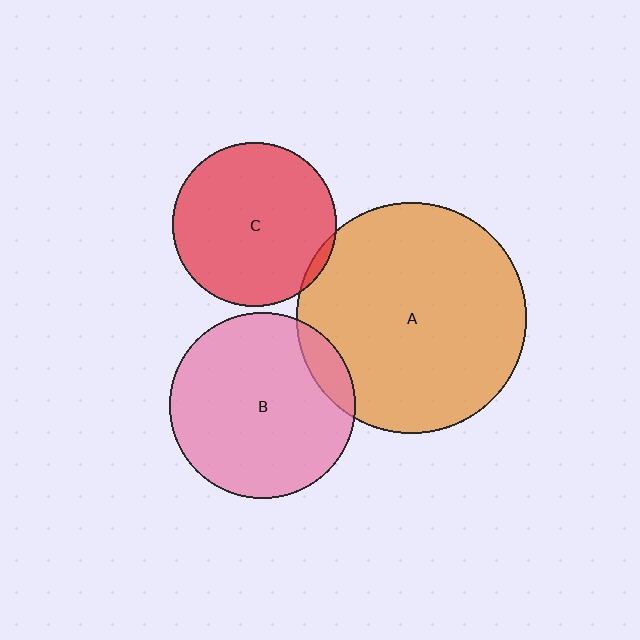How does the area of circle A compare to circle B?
Approximately 1.5 times.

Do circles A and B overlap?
Yes.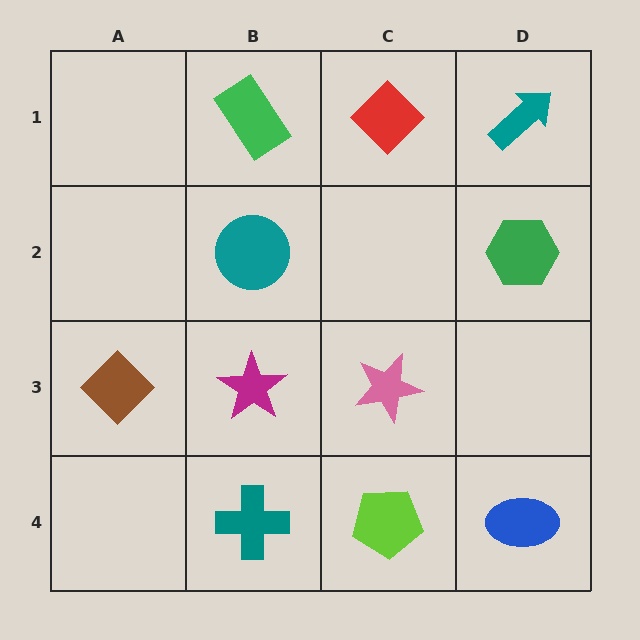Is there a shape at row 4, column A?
No, that cell is empty.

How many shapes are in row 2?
2 shapes.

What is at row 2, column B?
A teal circle.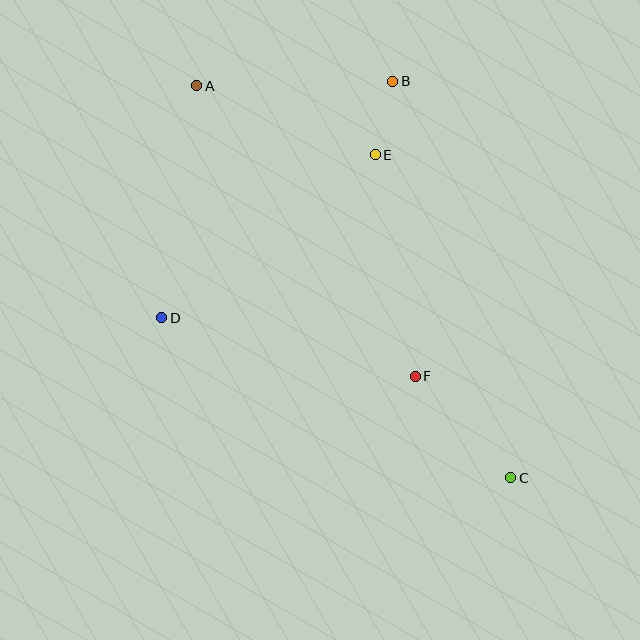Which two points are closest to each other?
Points B and E are closest to each other.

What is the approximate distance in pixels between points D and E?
The distance between D and E is approximately 269 pixels.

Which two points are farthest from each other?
Points A and C are farthest from each other.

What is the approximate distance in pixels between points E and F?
The distance between E and F is approximately 225 pixels.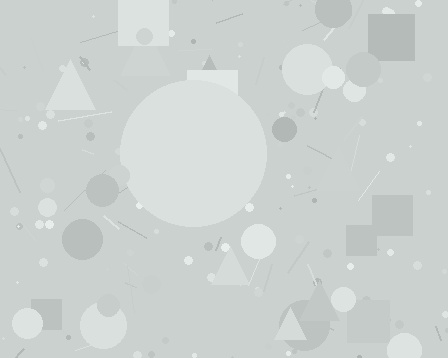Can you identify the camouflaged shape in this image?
The camouflaged shape is a circle.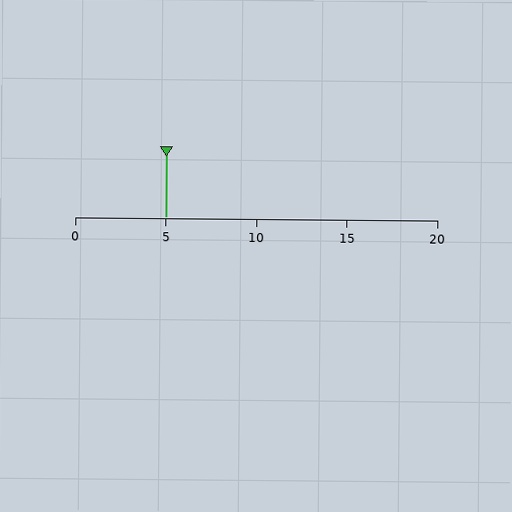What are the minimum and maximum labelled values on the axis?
The axis runs from 0 to 20.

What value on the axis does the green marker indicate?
The marker indicates approximately 5.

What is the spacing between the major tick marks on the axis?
The major ticks are spaced 5 apart.